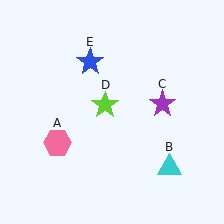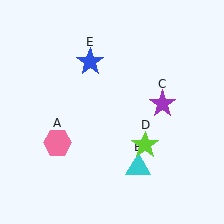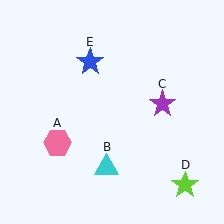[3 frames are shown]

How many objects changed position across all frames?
2 objects changed position: cyan triangle (object B), lime star (object D).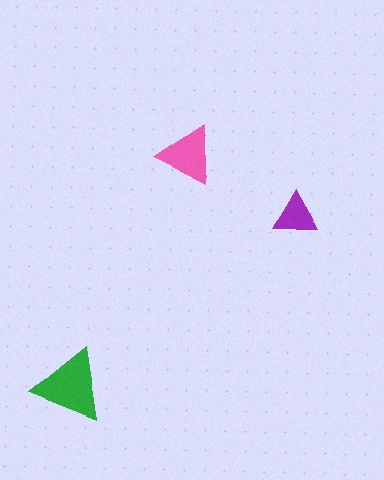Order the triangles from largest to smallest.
the green one, the pink one, the purple one.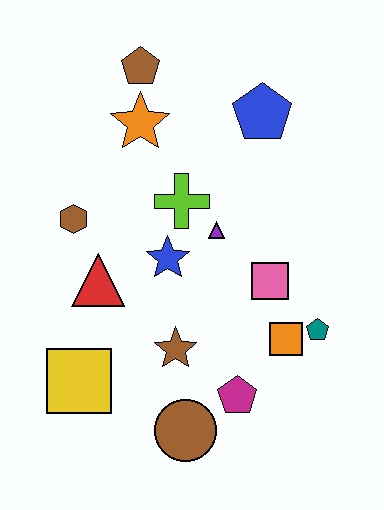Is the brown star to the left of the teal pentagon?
Yes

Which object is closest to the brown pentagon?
The orange star is closest to the brown pentagon.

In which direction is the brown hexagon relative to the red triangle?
The brown hexagon is above the red triangle.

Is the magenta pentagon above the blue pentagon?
No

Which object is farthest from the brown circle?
The brown pentagon is farthest from the brown circle.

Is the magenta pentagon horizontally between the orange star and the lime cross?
No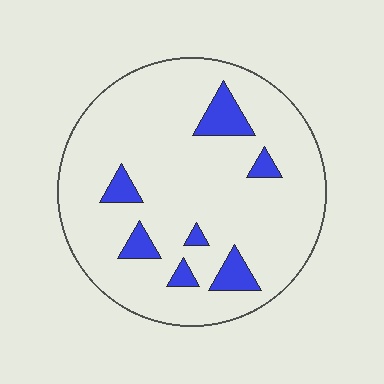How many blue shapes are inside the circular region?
7.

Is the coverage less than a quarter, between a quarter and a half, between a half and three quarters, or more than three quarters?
Less than a quarter.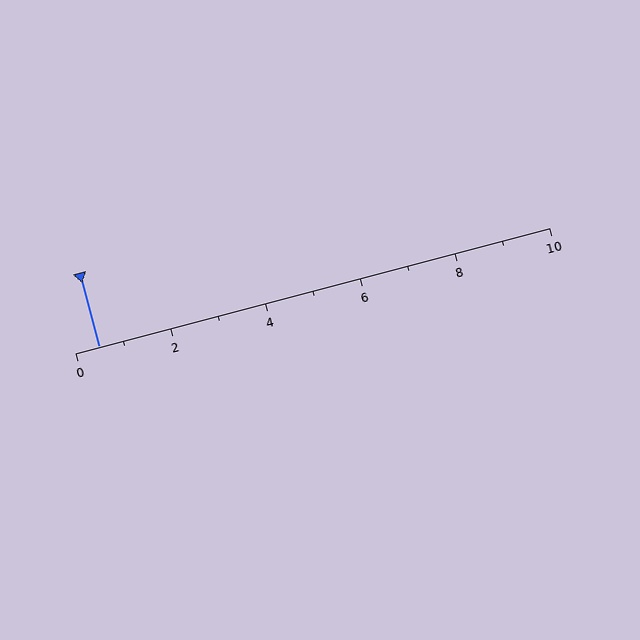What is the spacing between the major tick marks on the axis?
The major ticks are spaced 2 apart.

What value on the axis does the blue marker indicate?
The marker indicates approximately 0.5.